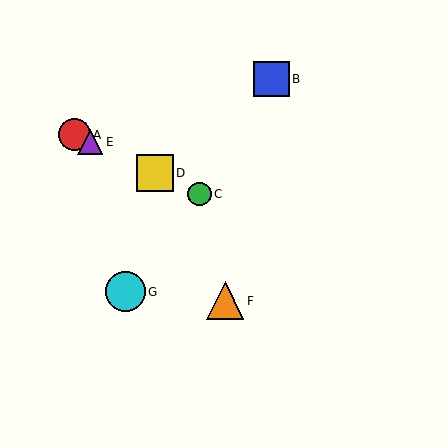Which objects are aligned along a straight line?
Objects A, C, D, E are aligned along a straight line.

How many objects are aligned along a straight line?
4 objects (A, C, D, E) are aligned along a straight line.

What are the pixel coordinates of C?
Object C is at (200, 194).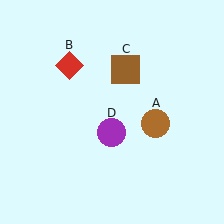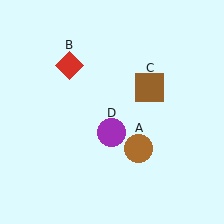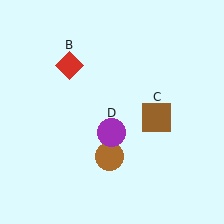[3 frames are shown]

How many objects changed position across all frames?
2 objects changed position: brown circle (object A), brown square (object C).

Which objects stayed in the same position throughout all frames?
Red diamond (object B) and purple circle (object D) remained stationary.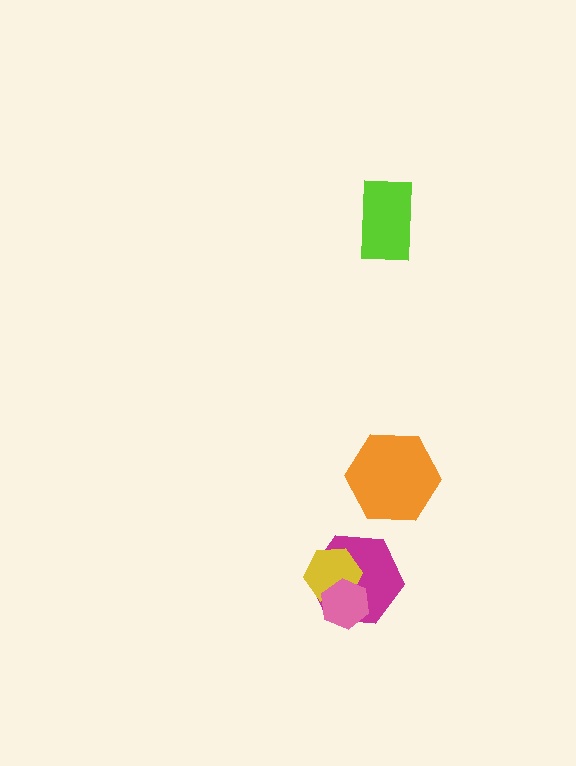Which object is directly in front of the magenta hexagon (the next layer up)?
The yellow hexagon is directly in front of the magenta hexagon.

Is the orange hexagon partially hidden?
No, no other shape covers it.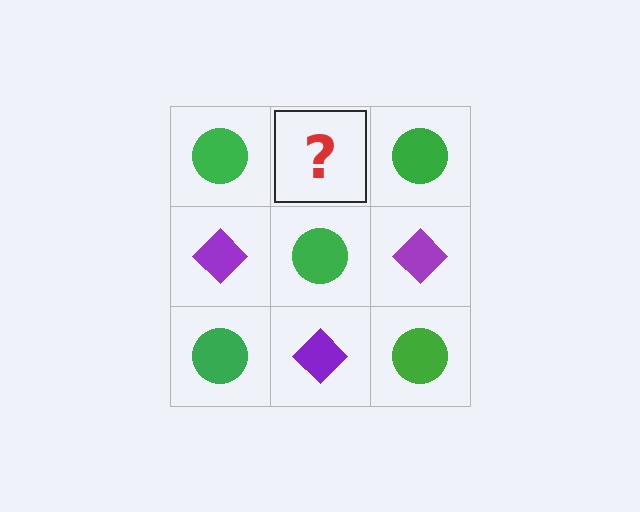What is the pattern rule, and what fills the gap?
The rule is that it alternates green circle and purple diamond in a checkerboard pattern. The gap should be filled with a purple diamond.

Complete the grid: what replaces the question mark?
The question mark should be replaced with a purple diamond.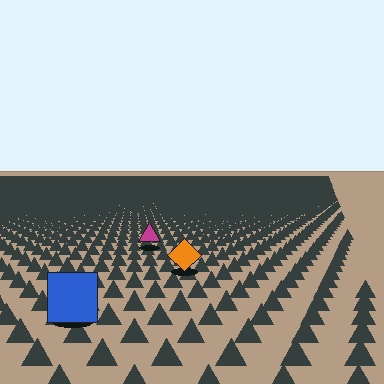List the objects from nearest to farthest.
From nearest to farthest: the blue square, the orange diamond, the magenta triangle.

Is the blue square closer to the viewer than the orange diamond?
Yes. The blue square is closer — you can tell from the texture gradient: the ground texture is coarser near it.